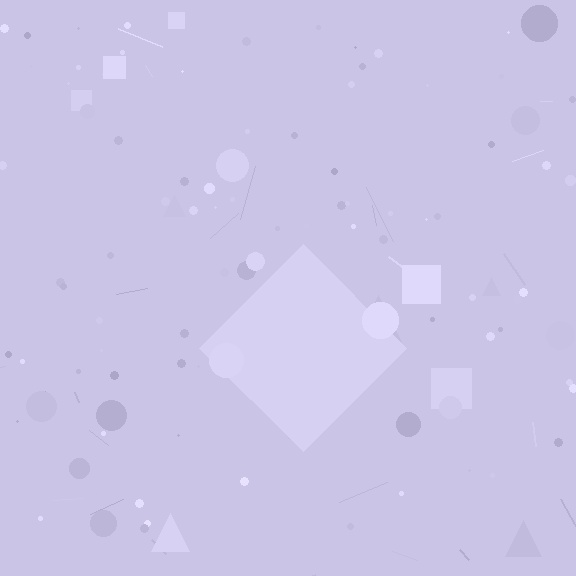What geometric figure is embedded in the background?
A diamond is embedded in the background.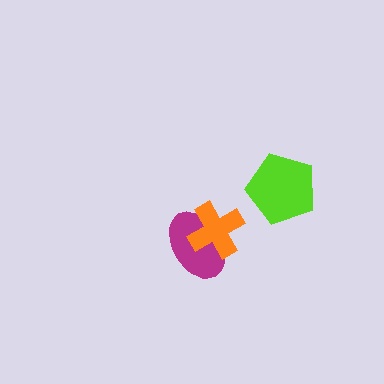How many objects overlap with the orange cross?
1 object overlaps with the orange cross.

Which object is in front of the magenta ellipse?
The orange cross is in front of the magenta ellipse.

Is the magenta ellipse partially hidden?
Yes, it is partially covered by another shape.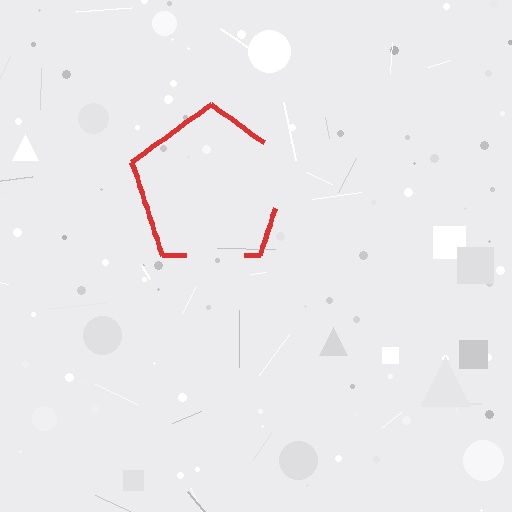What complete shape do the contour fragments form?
The contour fragments form a pentagon.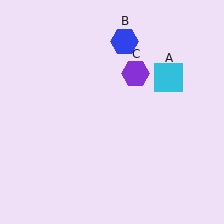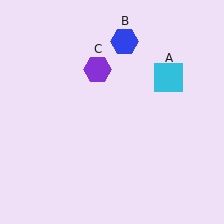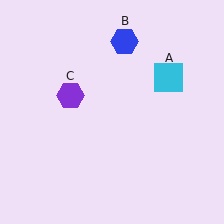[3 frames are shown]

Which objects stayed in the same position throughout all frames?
Cyan square (object A) and blue hexagon (object B) remained stationary.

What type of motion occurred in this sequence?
The purple hexagon (object C) rotated counterclockwise around the center of the scene.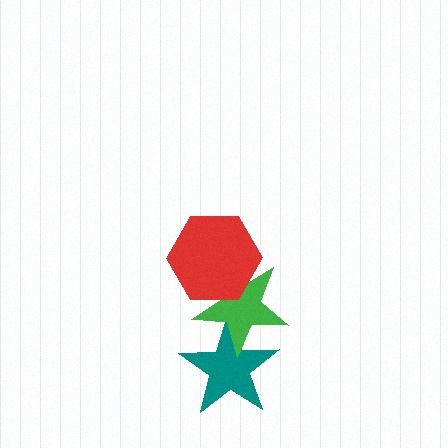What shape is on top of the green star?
The red hexagon is on top of the green star.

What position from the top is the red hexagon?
The red hexagon is 1st from the top.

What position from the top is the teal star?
The teal star is 3rd from the top.